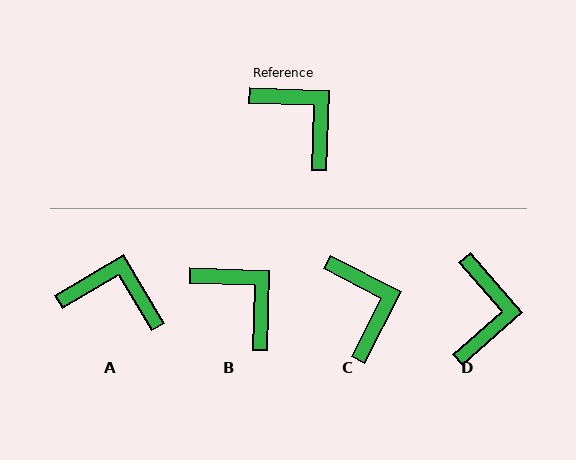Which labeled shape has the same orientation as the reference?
B.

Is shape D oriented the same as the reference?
No, it is off by about 47 degrees.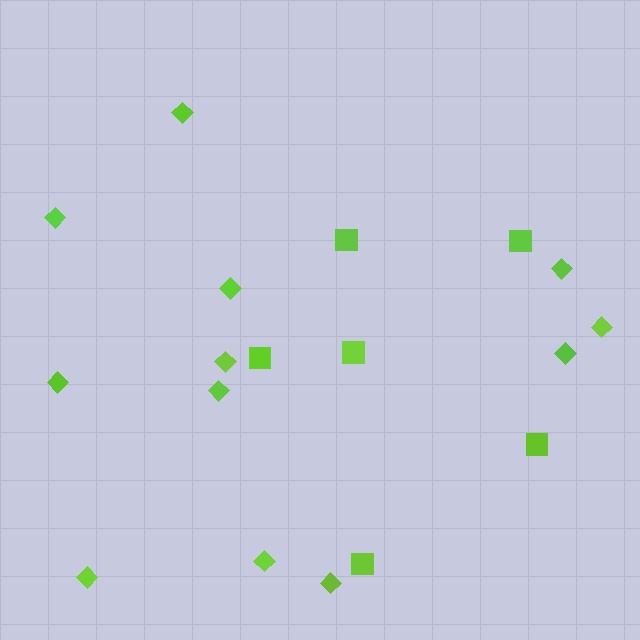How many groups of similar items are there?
There are 2 groups: one group of squares (6) and one group of diamonds (12).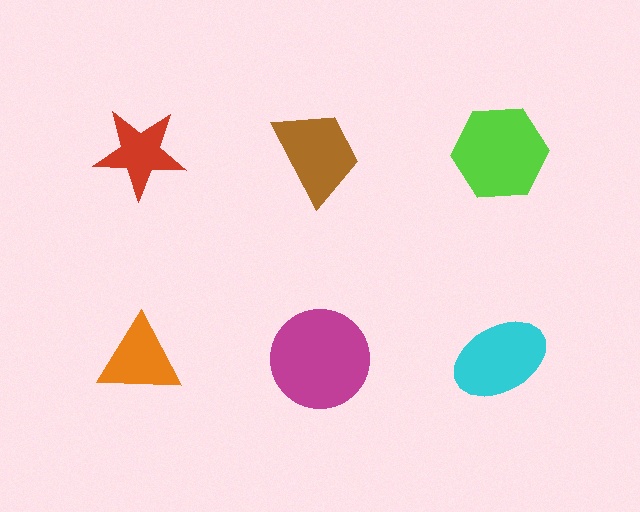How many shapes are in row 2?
3 shapes.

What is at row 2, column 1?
An orange triangle.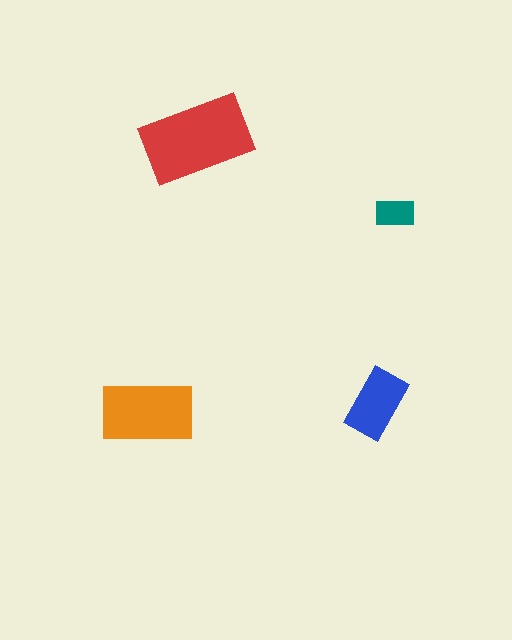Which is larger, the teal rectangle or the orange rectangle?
The orange one.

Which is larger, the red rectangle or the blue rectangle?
The red one.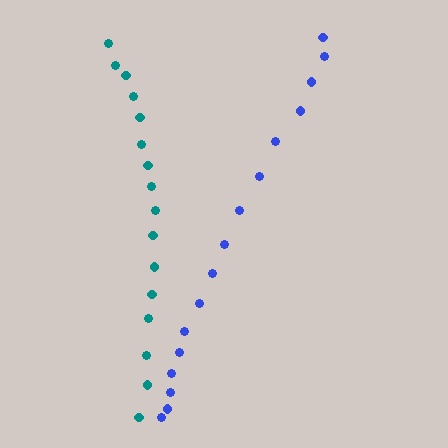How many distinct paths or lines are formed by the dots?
There are 2 distinct paths.